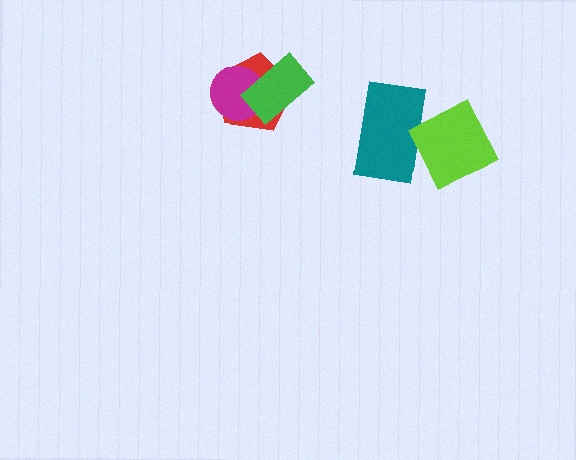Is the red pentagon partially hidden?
Yes, it is partially covered by another shape.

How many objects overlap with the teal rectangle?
1 object overlaps with the teal rectangle.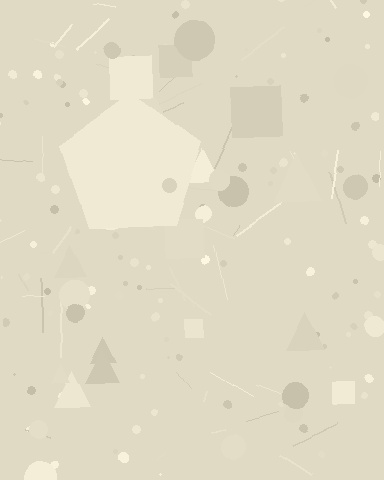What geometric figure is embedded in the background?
A pentagon is embedded in the background.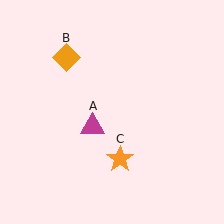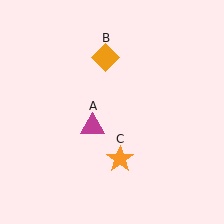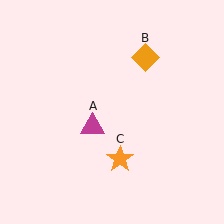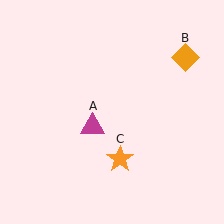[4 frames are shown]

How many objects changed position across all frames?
1 object changed position: orange diamond (object B).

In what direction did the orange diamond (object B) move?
The orange diamond (object B) moved right.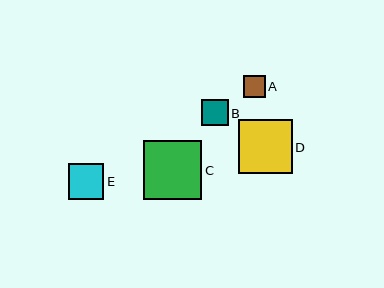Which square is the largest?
Square C is the largest with a size of approximately 58 pixels.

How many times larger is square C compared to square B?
Square C is approximately 2.2 times the size of square B.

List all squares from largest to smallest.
From largest to smallest: C, D, E, B, A.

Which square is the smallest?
Square A is the smallest with a size of approximately 22 pixels.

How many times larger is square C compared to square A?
Square C is approximately 2.7 times the size of square A.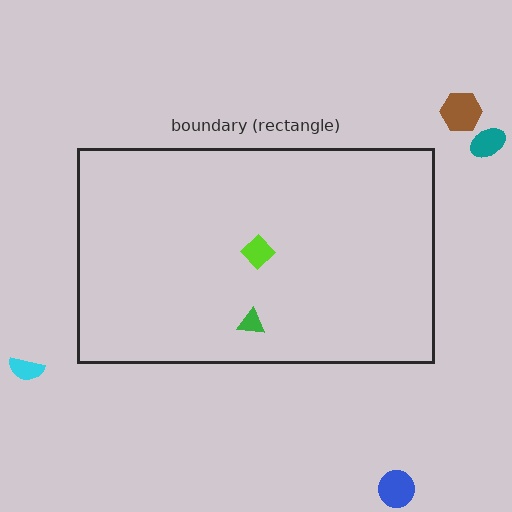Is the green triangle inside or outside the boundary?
Inside.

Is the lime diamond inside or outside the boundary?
Inside.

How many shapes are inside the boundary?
2 inside, 4 outside.